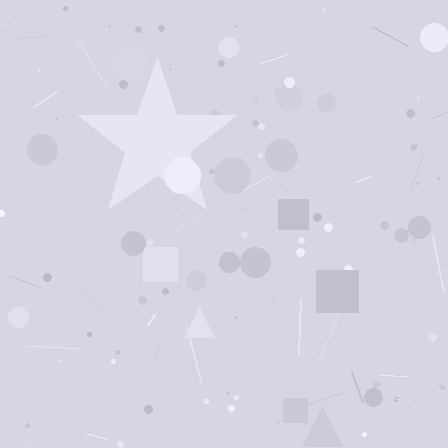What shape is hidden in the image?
A star is hidden in the image.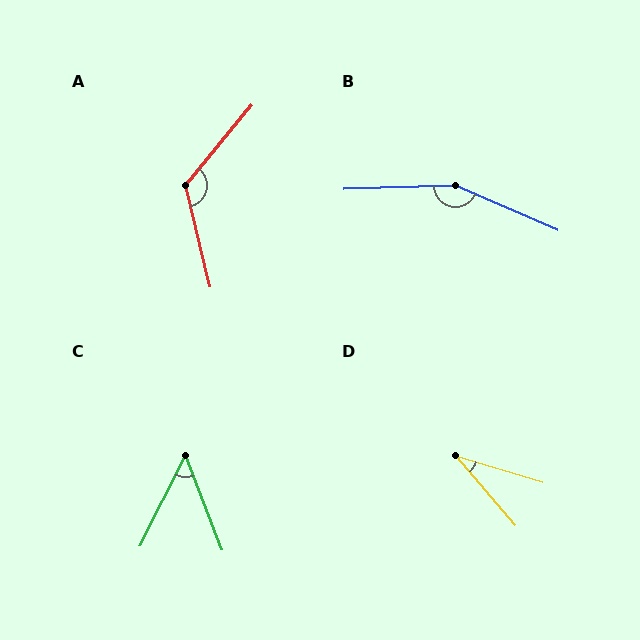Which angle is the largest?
B, at approximately 155 degrees.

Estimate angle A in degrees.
Approximately 127 degrees.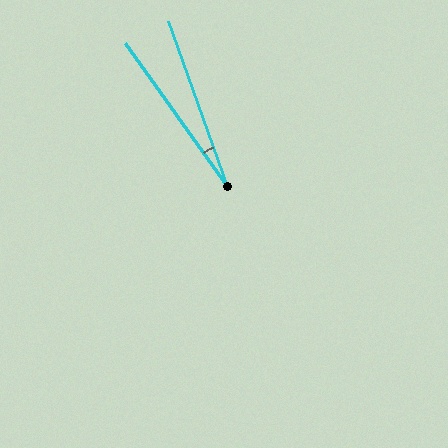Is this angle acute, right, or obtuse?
It is acute.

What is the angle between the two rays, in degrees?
Approximately 16 degrees.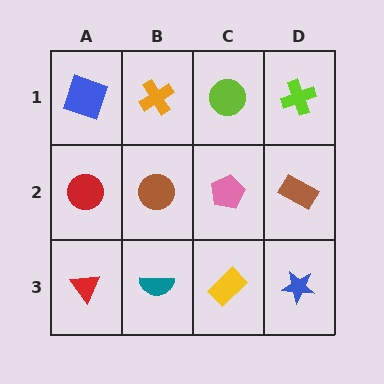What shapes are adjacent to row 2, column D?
A lime cross (row 1, column D), a blue star (row 3, column D), a pink pentagon (row 2, column C).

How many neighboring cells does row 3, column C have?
3.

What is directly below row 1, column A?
A red circle.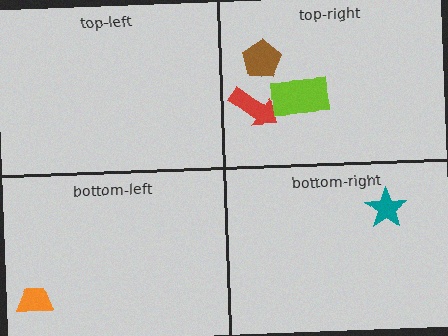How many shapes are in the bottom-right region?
1.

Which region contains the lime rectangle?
The top-right region.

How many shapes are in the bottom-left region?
1.